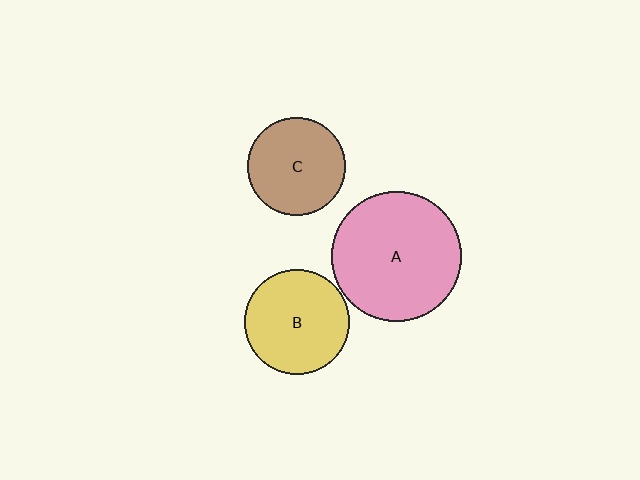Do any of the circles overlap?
No, none of the circles overlap.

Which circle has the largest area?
Circle A (pink).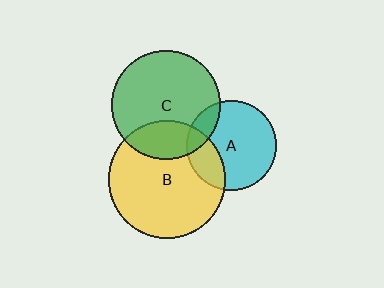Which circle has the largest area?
Circle B (yellow).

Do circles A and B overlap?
Yes.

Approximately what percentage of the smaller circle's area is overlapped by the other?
Approximately 25%.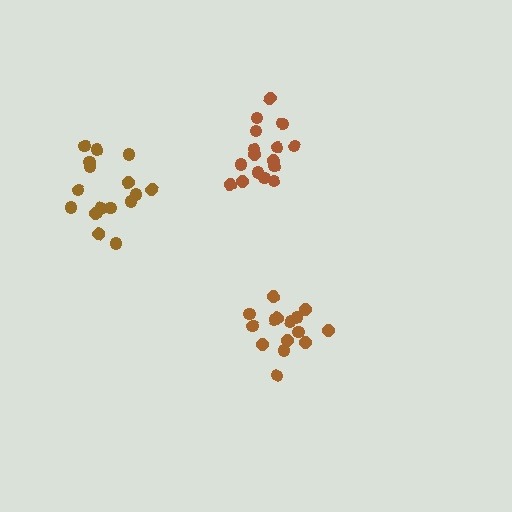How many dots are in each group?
Group 1: 16 dots, Group 2: 15 dots, Group 3: 16 dots (47 total).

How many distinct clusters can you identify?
There are 3 distinct clusters.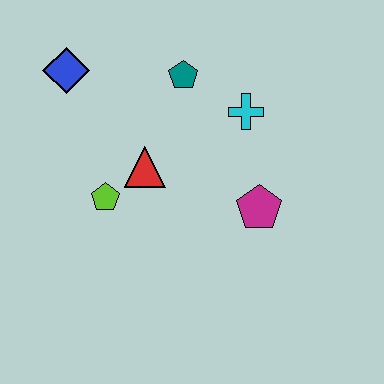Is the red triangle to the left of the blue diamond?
No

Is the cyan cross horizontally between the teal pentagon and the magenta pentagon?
Yes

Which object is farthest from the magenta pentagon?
The blue diamond is farthest from the magenta pentagon.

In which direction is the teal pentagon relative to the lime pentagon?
The teal pentagon is above the lime pentagon.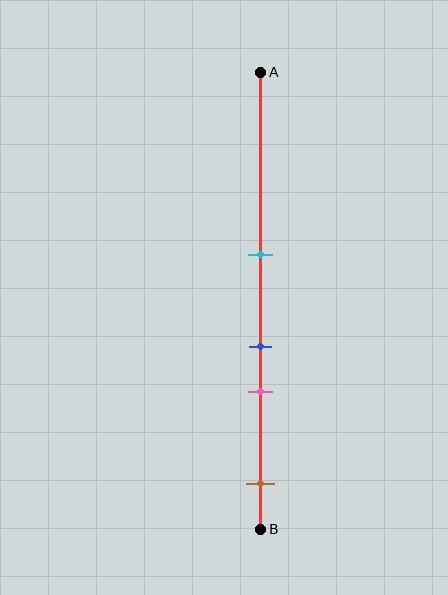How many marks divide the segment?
There are 4 marks dividing the segment.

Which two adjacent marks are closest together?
The blue and pink marks are the closest adjacent pair.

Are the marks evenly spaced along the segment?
No, the marks are not evenly spaced.